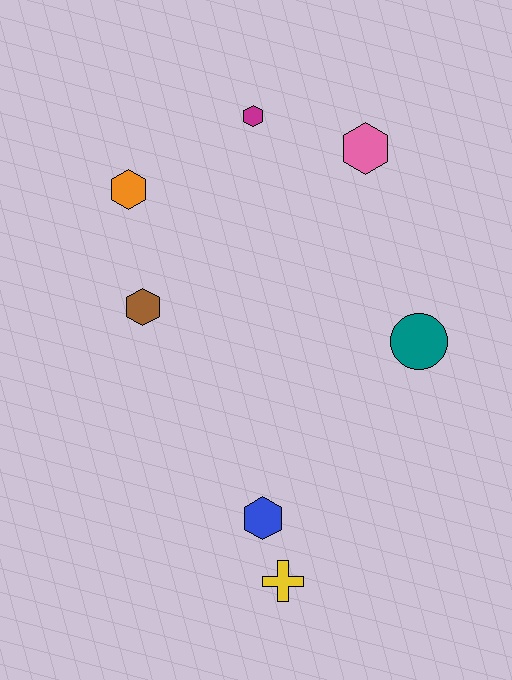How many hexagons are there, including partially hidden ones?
There are 5 hexagons.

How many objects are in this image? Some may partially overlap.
There are 7 objects.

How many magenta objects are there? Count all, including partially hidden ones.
There is 1 magenta object.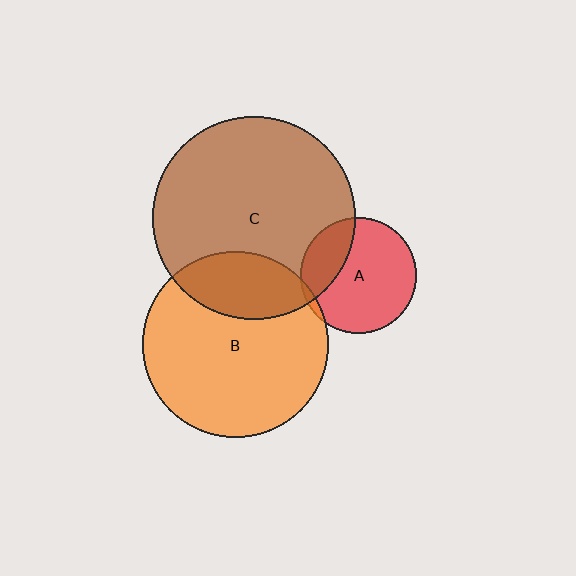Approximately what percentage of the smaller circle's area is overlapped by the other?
Approximately 25%.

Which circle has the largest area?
Circle C (brown).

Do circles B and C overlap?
Yes.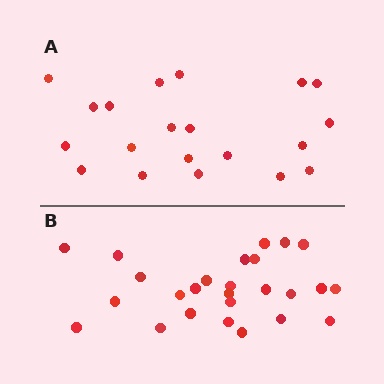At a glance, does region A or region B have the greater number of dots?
Region B (the bottom region) has more dots.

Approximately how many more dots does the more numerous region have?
Region B has about 6 more dots than region A.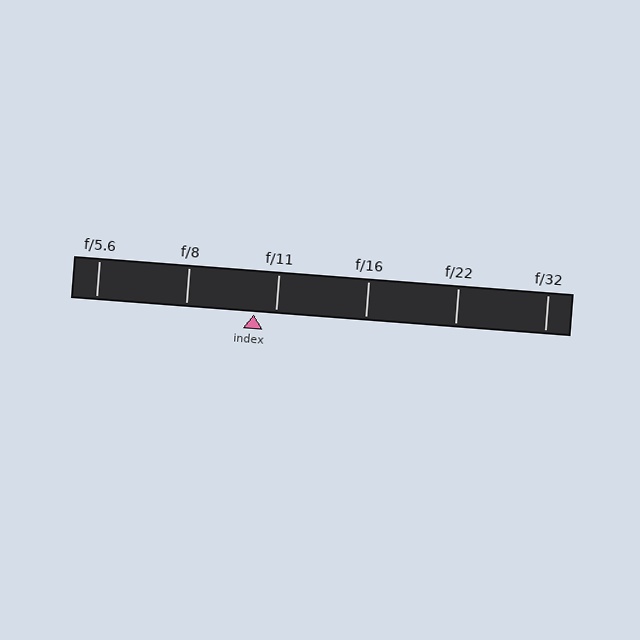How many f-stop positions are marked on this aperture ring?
There are 6 f-stop positions marked.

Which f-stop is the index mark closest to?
The index mark is closest to f/11.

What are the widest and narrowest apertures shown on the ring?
The widest aperture shown is f/5.6 and the narrowest is f/32.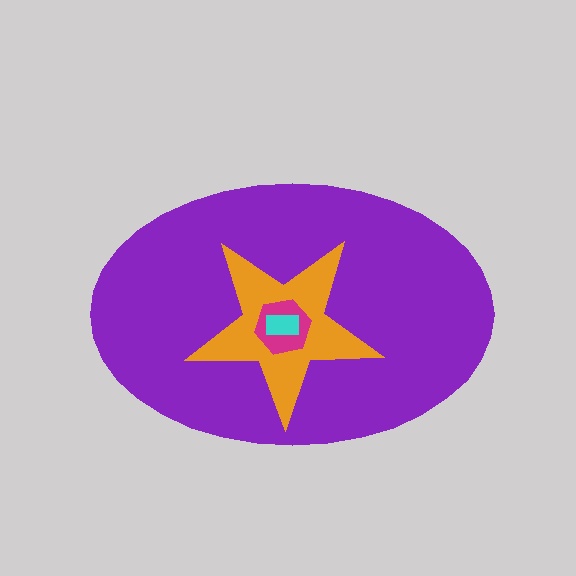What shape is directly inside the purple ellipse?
The orange star.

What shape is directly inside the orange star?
The magenta hexagon.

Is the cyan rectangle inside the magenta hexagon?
Yes.